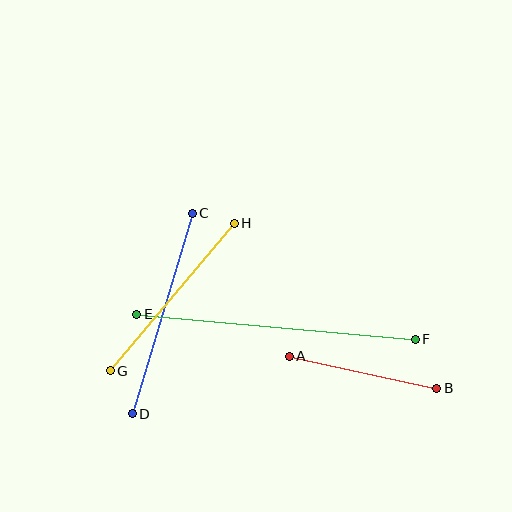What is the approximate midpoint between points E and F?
The midpoint is at approximately (276, 327) pixels.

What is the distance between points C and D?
The distance is approximately 209 pixels.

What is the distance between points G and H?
The distance is approximately 193 pixels.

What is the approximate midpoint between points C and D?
The midpoint is at approximately (162, 313) pixels.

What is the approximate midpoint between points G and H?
The midpoint is at approximately (172, 297) pixels.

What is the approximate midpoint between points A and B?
The midpoint is at approximately (363, 372) pixels.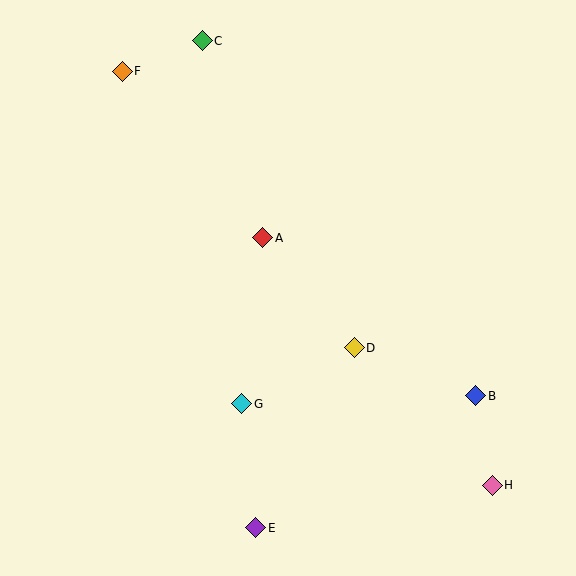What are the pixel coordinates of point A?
Point A is at (263, 238).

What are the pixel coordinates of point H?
Point H is at (492, 485).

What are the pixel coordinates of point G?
Point G is at (242, 404).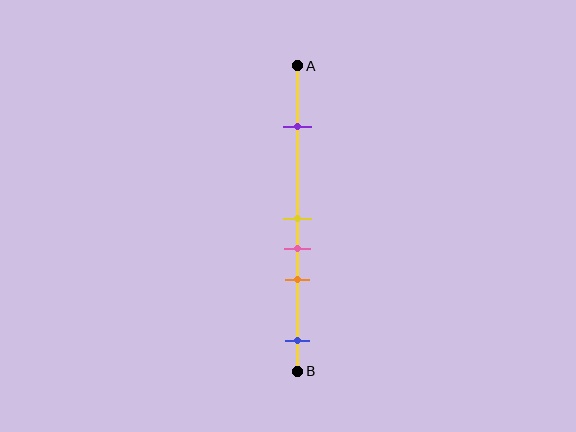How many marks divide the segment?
There are 5 marks dividing the segment.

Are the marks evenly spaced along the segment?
No, the marks are not evenly spaced.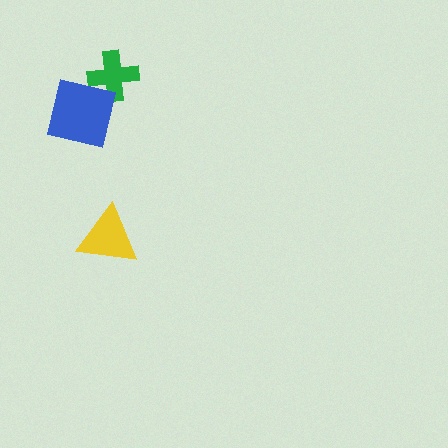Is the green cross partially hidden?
Yes, it is partially covered by another shape.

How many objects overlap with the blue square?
1 object overlaps with the blue square.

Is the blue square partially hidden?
No, no other shape covers it.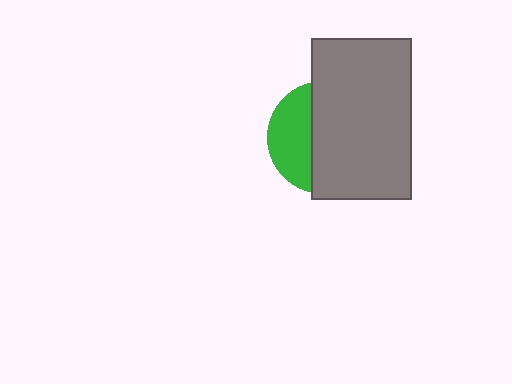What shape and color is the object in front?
The object in front is a gray rectangle.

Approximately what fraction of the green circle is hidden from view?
Roughly 63% of the green circle is hidden behind the gray rectangle.